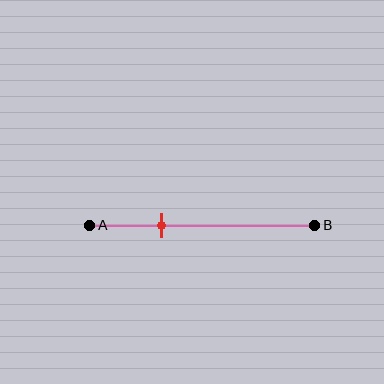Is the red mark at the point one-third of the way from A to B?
Yes, the mark is approximately at the one-third point.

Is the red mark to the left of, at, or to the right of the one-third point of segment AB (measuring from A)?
The red mark is approximately at the one-third point of segment AB.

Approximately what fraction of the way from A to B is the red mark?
The red mark is approximately 30% of the way from A to B.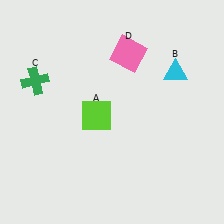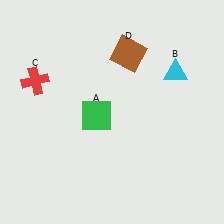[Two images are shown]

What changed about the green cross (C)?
In Image 1, C is green. In Image 2, it changed to red.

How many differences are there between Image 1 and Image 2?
There are 3 differences between the two images.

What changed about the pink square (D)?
In Image 1, D is pink. In Image 2, it changed to brown.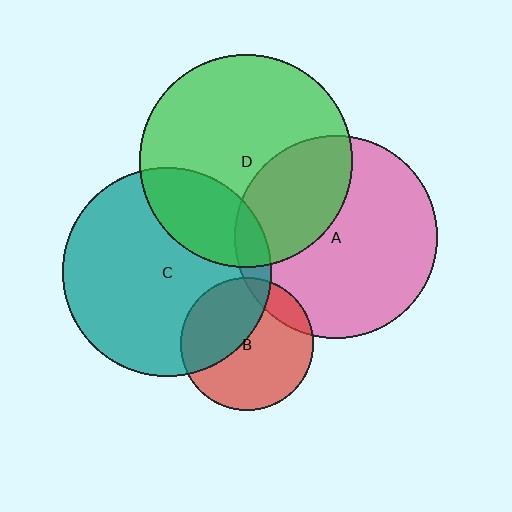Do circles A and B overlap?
Yes.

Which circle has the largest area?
Circle D (green).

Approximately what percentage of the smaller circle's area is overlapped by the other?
Approximately 15%.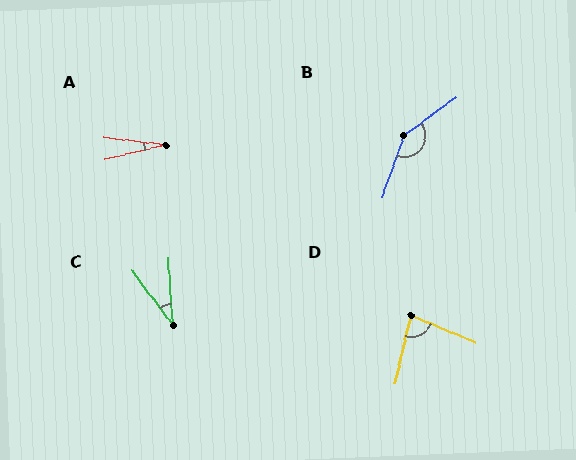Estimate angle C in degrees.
Approximately 33 degrees.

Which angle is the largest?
B, at approximately 145 degrees.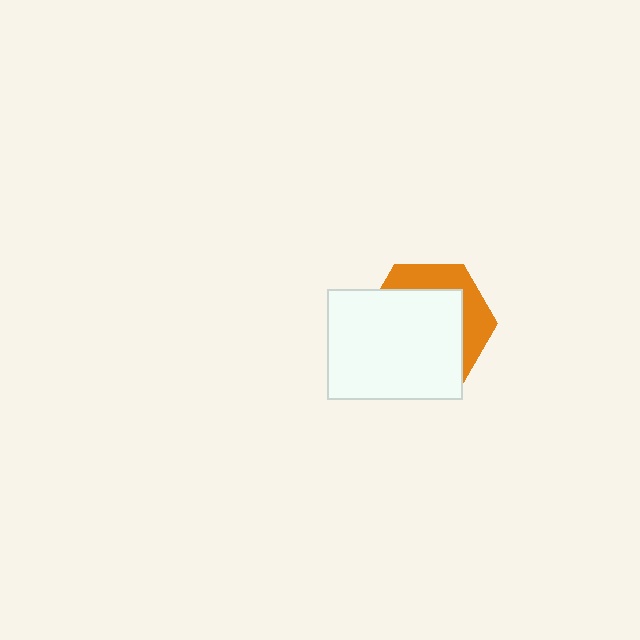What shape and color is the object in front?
The object in front is a white rectangle.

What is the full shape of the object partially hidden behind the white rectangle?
The partially hidden object is an orange hexagon.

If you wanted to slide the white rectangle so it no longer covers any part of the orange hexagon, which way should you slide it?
Slide it toward the lower-left — that is the most direct way to separate the two shapes.